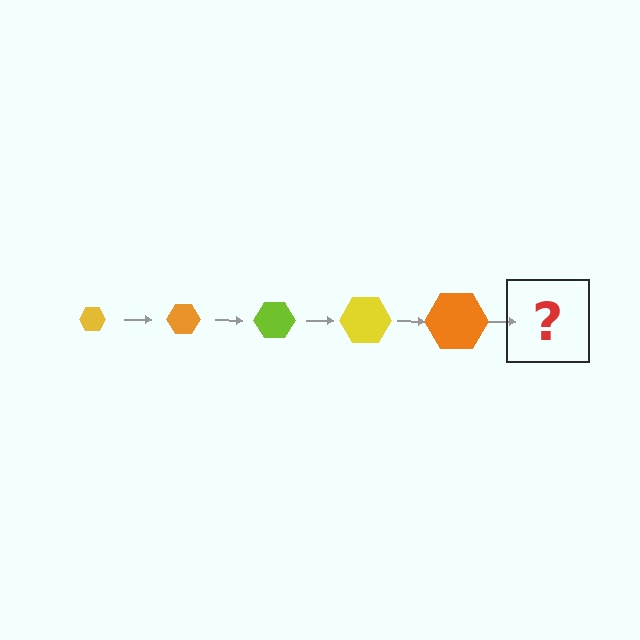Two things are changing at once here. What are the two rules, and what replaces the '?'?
The two rules are that the hexagon grows larger each step and the color cycles through yellow, orange, and lime. The '?' should be a lime hexagon, larger than the previous one.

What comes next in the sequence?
The next element should be a lime hexagon, larger than the previous one.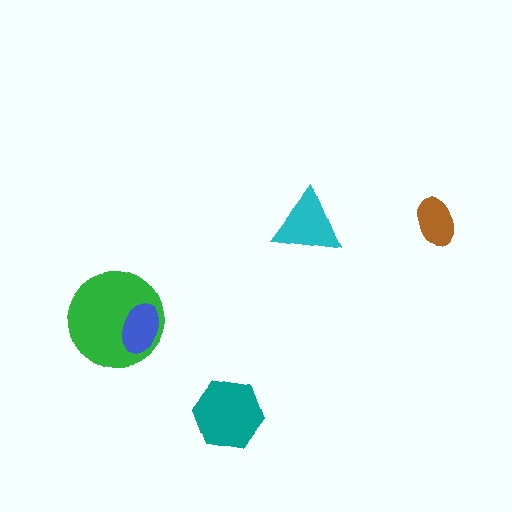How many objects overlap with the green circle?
1 object overlaps with the green circle.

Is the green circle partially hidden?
Yes, it is partially covered by another shape.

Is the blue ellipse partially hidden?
No, no other shape covers it.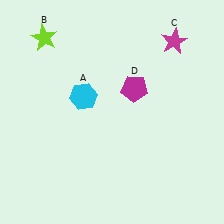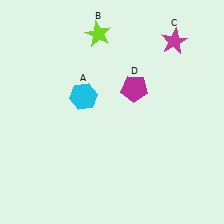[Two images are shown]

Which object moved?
The lime star (B) moved right.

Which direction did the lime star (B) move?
The lime star (B) moved right.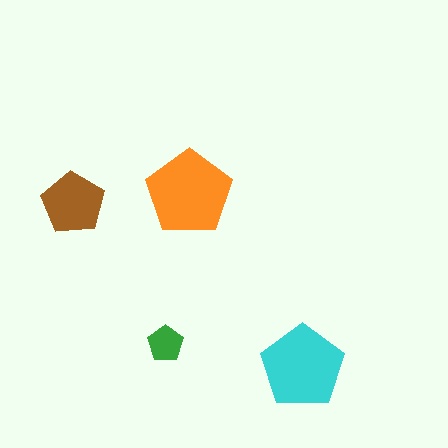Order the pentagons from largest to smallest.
the orange one, the cyan one, the brown one, the green one.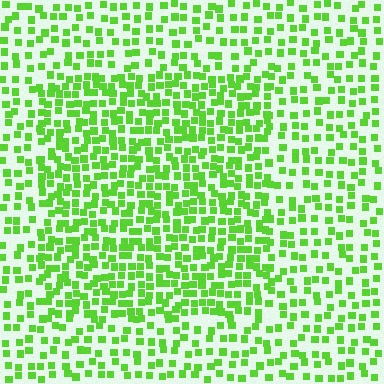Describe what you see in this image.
The image contains small lime elements arranged at two different densities. A rectangle-shaped region is visible where the elements are more densely packed than the surrounding area.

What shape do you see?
I see a rectangle.